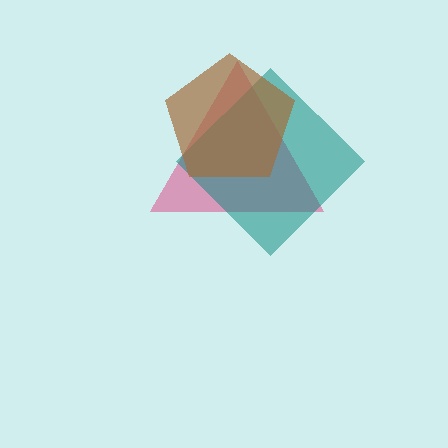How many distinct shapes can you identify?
There are 3 distinct shapes: a pink triangle, a teal diamond, a brown pentagon.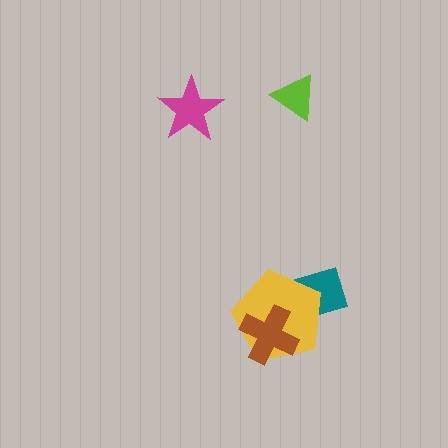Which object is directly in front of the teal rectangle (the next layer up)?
The yellow pentagon is directly in front of the teal rectangle.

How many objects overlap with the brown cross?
2 objects overlap with the brown cross.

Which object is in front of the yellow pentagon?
The brown cross is in front of the yellow pentagon.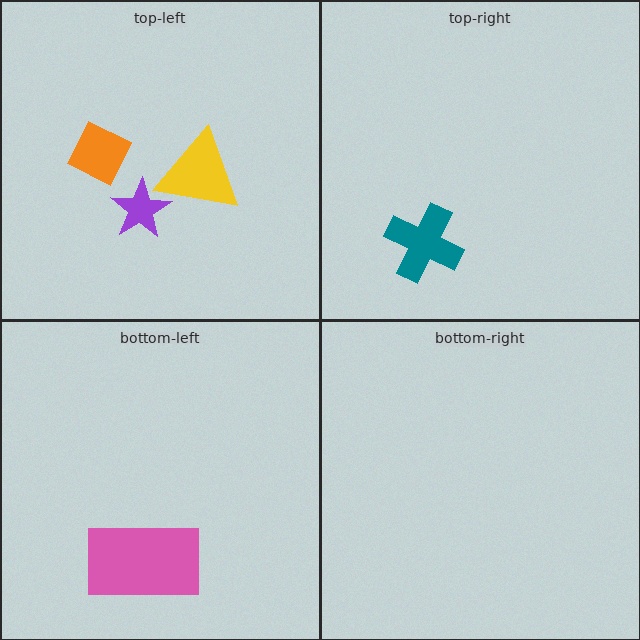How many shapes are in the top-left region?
3.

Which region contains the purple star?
The top-left region.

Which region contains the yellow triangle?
The top-left region.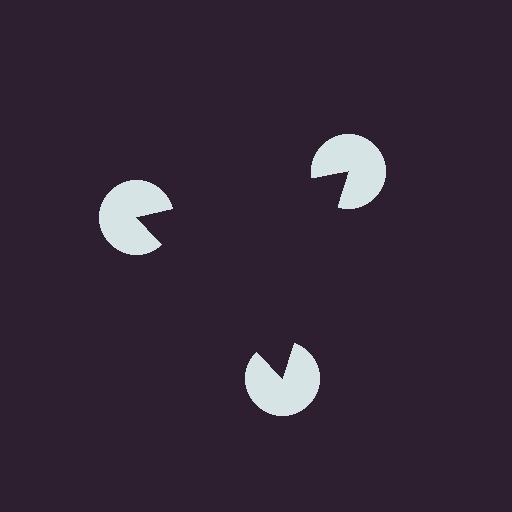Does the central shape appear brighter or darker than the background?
It typically appears slightly darker than the background, even though no actual brightness change is drawn.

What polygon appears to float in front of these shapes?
An illusory triangle — its edges are inferred from the aligned wedge cuts in the pac-man discs, not physically drawn.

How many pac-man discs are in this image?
There are 3 — one at each vertex of the illusory triangle.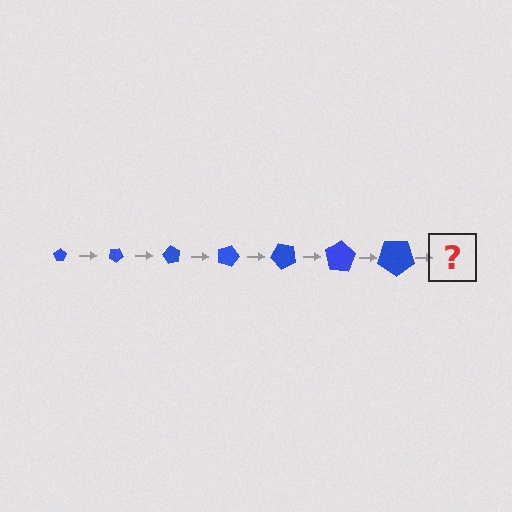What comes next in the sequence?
The next element should be a pentagon, larger than the previous one and rotated 210 degrees from the start.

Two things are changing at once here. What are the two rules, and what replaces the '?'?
The two rules are that the pentagon grows larger each step and it rotates 30 degrees each step. The '?' should be a pentagon, larger than the previous one and rotated 210 degrees from the start.